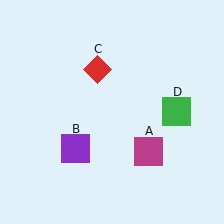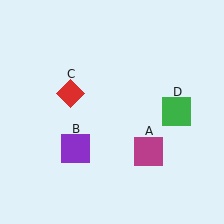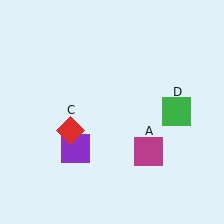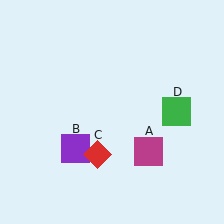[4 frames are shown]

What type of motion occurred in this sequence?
The red diamond (object C) rotated counterclockwise around the center of the scene.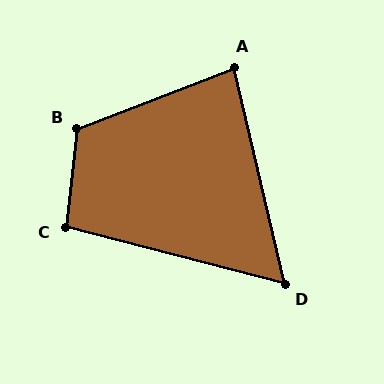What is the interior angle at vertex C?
Approximately 98 degrees (obtuse).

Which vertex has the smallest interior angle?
D, at approximately 62 degrees.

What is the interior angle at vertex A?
Approximately 82 degrees (acute).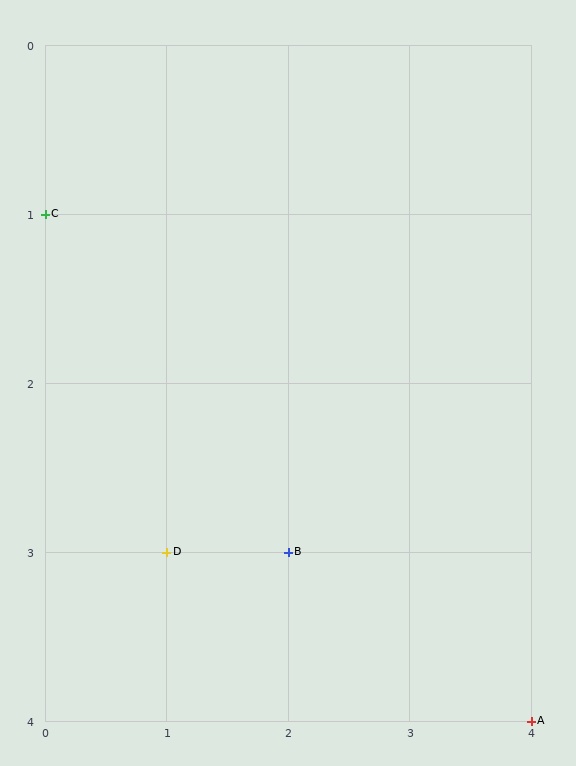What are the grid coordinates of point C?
Point C is at grid coordinates (0, 1).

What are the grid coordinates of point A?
Point A is at grid coordinates (4, 4).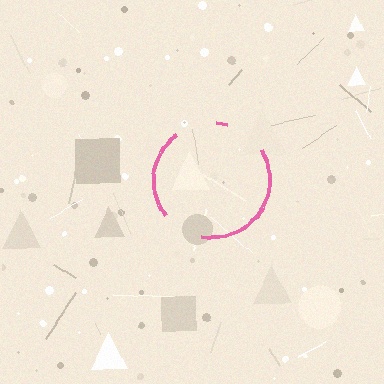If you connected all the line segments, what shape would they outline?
They would outline a circle.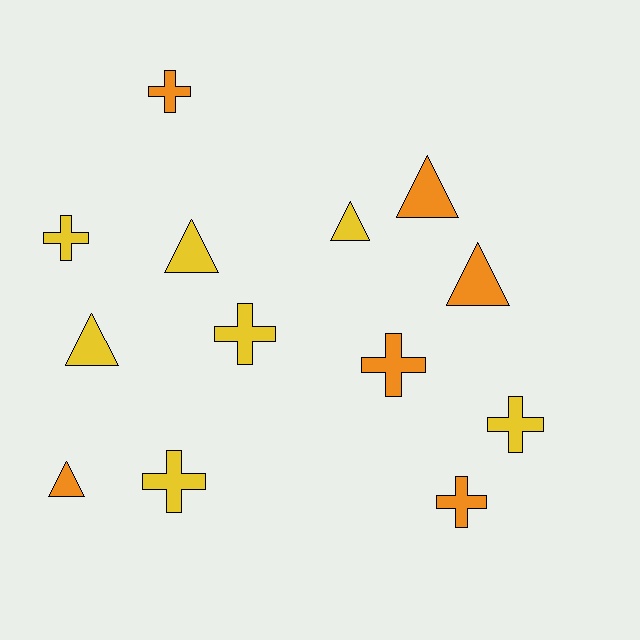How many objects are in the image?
There are 13 objects.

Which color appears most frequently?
Yellow, with 7 objects.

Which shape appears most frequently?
Cross, with 7 objects.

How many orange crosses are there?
There are 3 orange crosses.